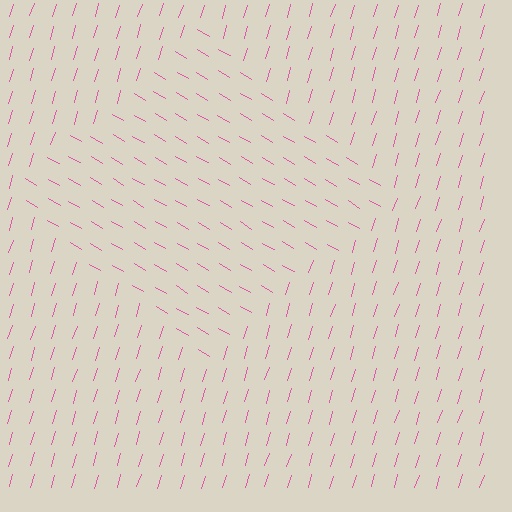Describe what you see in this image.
The image is filled with small pink line segments. A diamond region in the image has lines oriented differently from the surrounding lines, creating a visible texture boundary.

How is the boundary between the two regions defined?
The boundary is defined purely by a change in line orientation (approximately 77 degrees difference). All lines are the same color and thickness.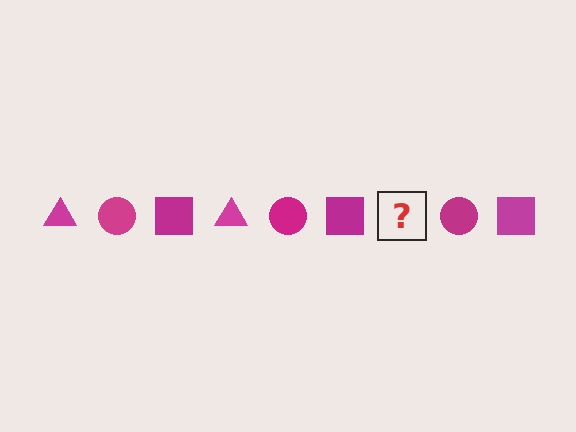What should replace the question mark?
The question mark should be replaced with a magenta triangle.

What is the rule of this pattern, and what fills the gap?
The rule is that the pattern cycles through triangle, circle, square shapes in magenta. The gap should be filled with a magenta triangle.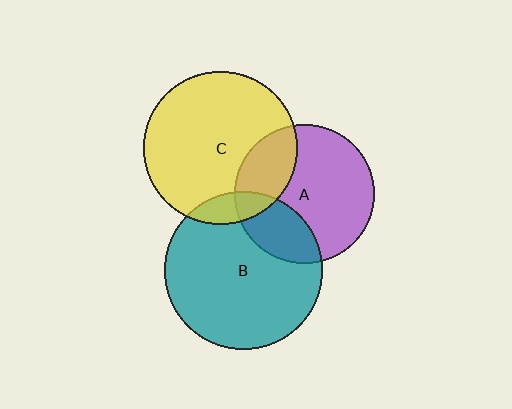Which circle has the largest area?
Circle B (teal).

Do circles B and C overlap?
Yes.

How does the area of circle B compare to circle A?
Approximately 1.3 times.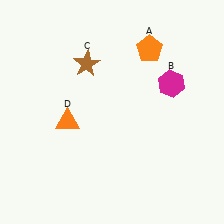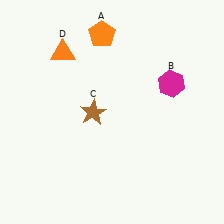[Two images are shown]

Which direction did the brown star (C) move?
The brown star (C) moved down.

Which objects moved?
The objects that moved are: the orange pentagon (A), the brown star (C), the orange triangle (D).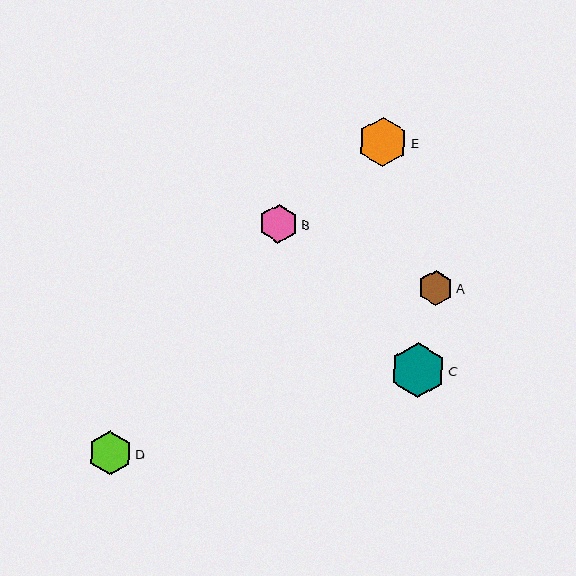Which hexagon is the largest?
Hexagon C is the largest with a size of approximately 55 pixels.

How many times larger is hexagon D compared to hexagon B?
Hexagon D is approximately 1.1 times the size of hexagon B.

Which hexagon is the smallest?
Hexagon A is the smallest with a size of approximately 35 pixels.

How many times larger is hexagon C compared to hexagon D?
Hexagon C is approximately 1.3 times the size of hexagon D.